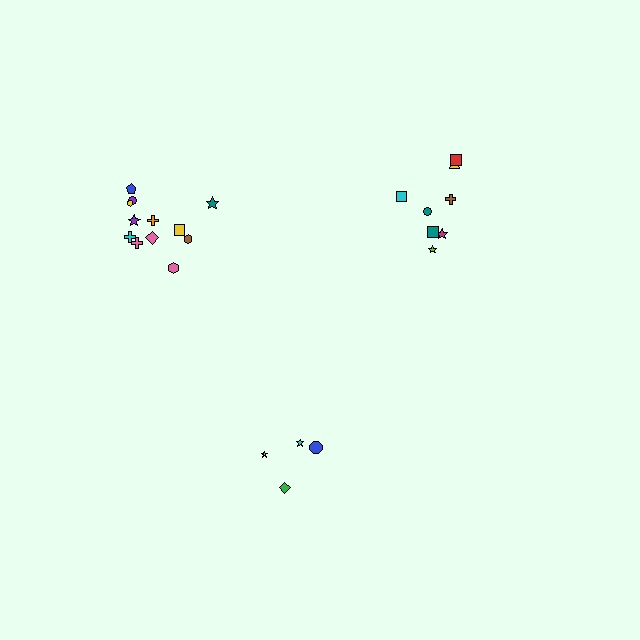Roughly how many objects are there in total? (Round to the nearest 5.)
Roughly 25 objects in total.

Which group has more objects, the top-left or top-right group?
The top-left group.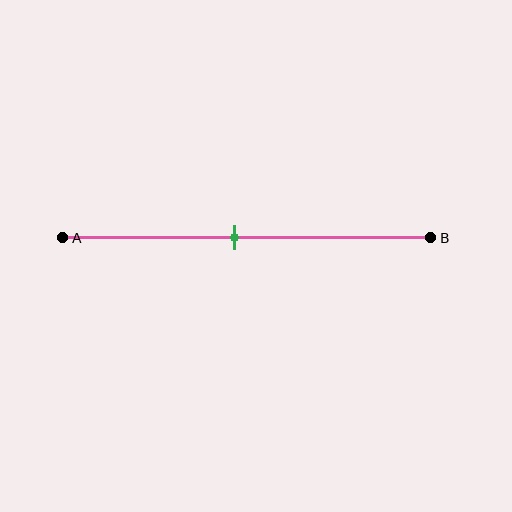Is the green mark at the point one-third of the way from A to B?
No, the mark is at about 45% from A, not at the 33% one-third point.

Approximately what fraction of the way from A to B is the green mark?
The green mark is approximately 45% of the way from A to B.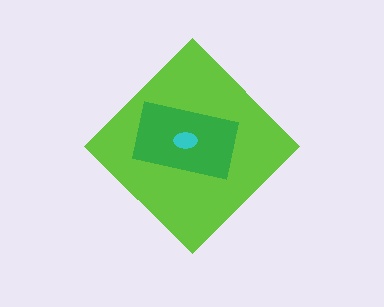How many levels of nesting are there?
3.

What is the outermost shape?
The lime diamond.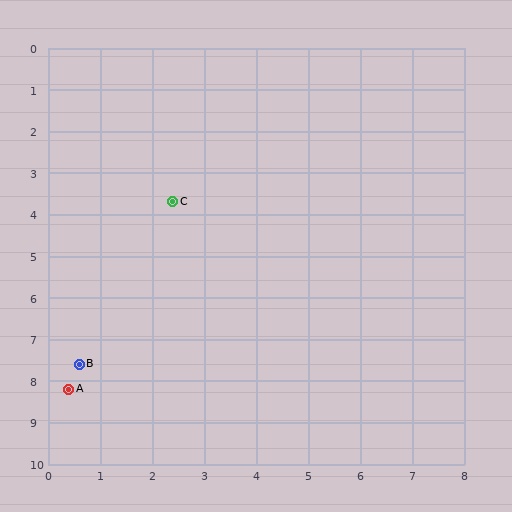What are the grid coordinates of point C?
Point C is at approximately (2.4, 3.7).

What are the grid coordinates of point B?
Point B is at approximately (0.6, 7.6).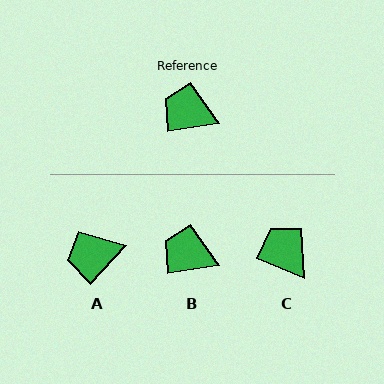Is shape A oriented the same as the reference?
No, it is off by about 38 degrees.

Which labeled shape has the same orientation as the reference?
B.